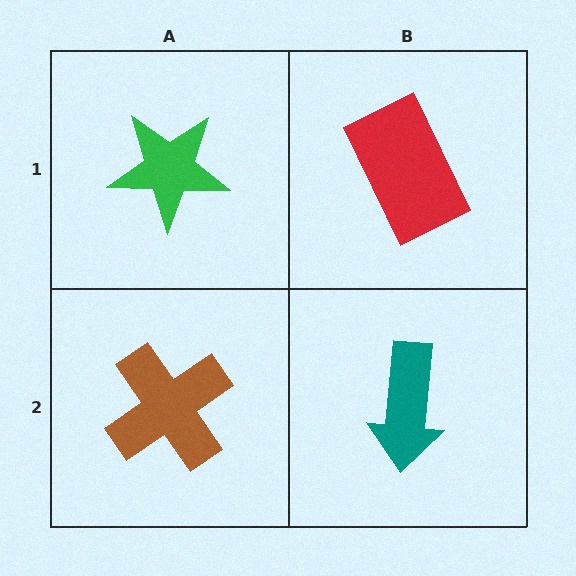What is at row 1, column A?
A green star.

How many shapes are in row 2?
2 shapes.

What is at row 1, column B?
A red rectangle.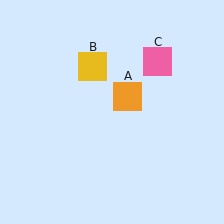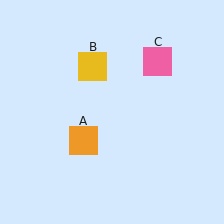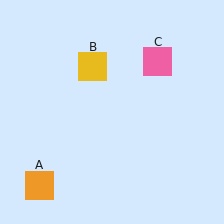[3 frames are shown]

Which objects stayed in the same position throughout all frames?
Yellow square (object B) and pink square (object C) remained stationary.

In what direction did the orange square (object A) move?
The orange square (object A) moved down and to the left.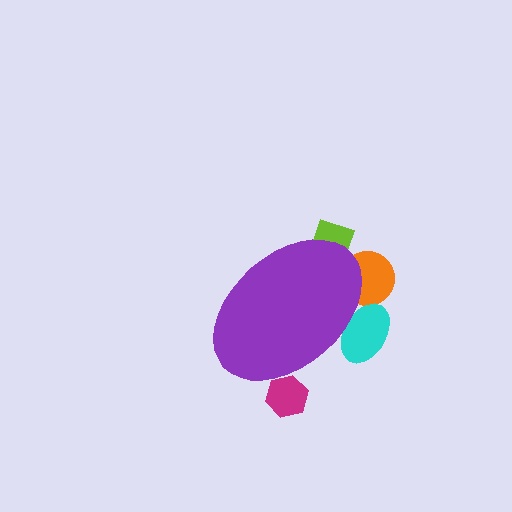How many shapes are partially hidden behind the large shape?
4 shapes are partially hidden.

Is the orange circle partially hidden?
Yes, the orange circle is partially hidden behind the purple ellipse.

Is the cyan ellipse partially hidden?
Yes, the cyan ellipse is partially hidden behind the purple ellipse.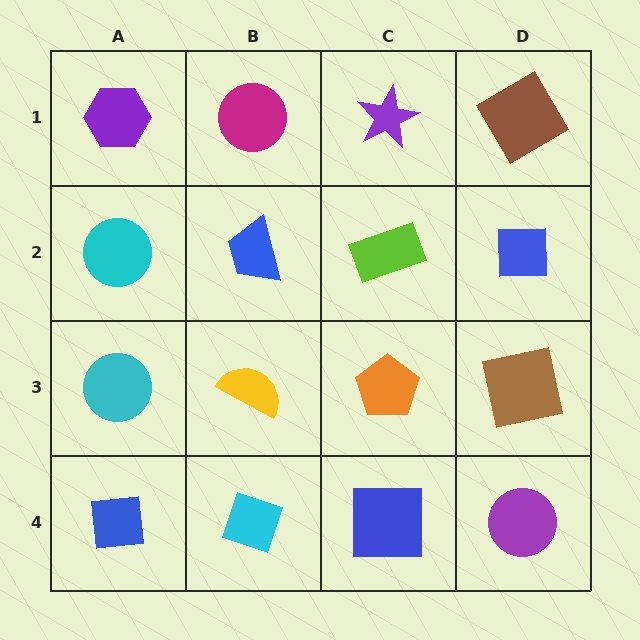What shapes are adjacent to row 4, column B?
A yellow semicircle (row 3, column B), a blue square (row 4, column A), a blue square (row 4, column C).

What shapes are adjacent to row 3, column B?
A blue trapezoid (row 2, column B), a cyan diamond (row 4, column B), a cyan circle (row 3, column A), an orange pentagon (row 3, column C).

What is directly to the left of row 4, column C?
A cyan diamond.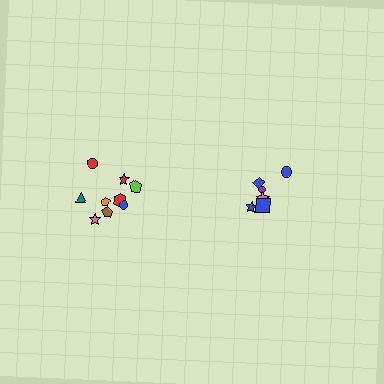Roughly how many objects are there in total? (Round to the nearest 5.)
Roughly 15 objects in total.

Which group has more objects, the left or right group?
The left group.